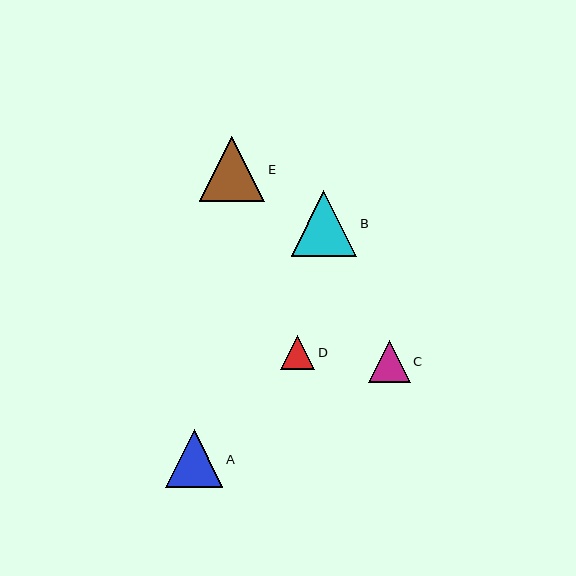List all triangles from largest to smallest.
From largest to smallest: E, B, A, C, D.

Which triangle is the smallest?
Triangle D is the smallest with a size of approximately 34 pixels.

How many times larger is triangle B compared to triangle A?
Triangle B is approximately 1.1 times the size of triangle A.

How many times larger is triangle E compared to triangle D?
Triangle E is approximately 1.9 times the size of triangle D.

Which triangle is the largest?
Triangle E is the largest with a size of approximately 66 pixels.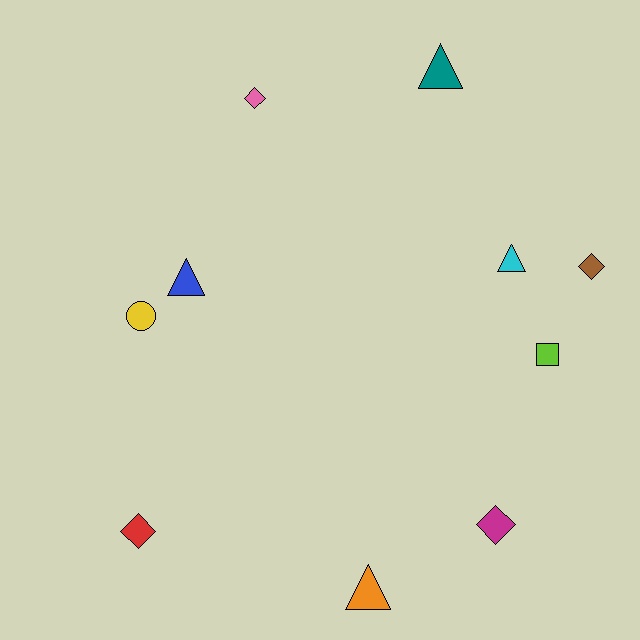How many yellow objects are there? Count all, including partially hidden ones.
There is 1 yellow object.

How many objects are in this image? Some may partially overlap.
There are 10 objects.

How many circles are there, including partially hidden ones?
There is 1 circle.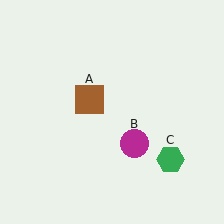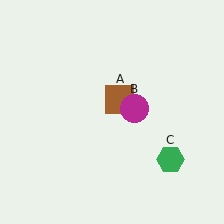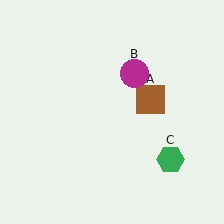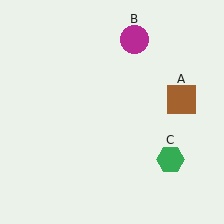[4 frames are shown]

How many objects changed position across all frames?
2 objects changed position: brown square (object A), magenta circle (object B).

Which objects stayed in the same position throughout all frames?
Green hexagon (object C) remained stationary.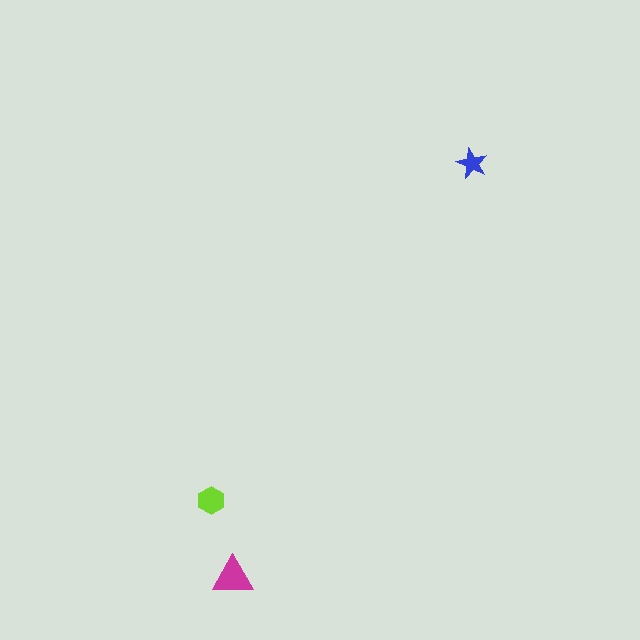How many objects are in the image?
There are 3 objects in the image.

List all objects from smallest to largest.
The blue star, the lime hexagon, the magenta triangle.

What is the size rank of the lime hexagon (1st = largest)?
2nd.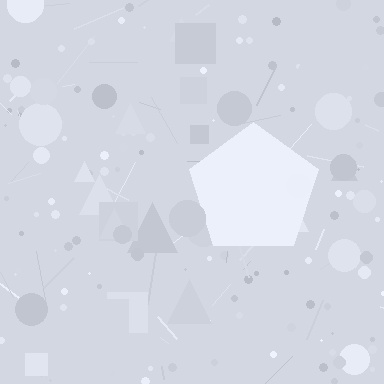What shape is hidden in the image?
A pentagon is hidden in the image.